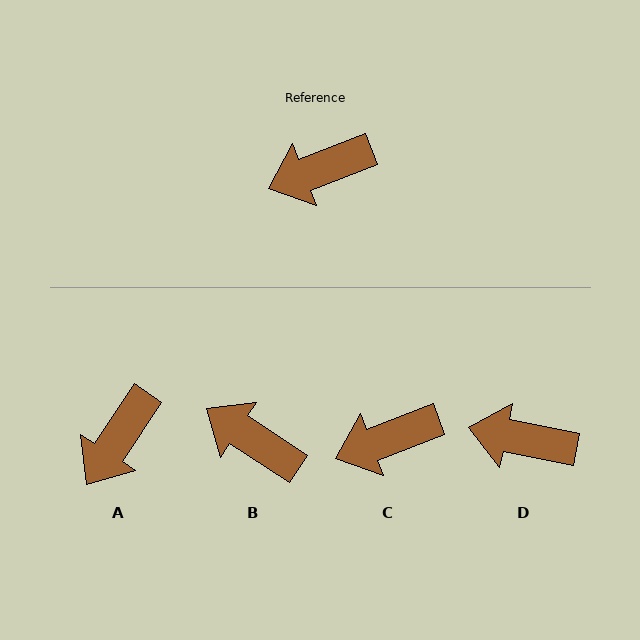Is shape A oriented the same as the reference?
No, it is off by about 35 degrees.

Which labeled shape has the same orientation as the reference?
C.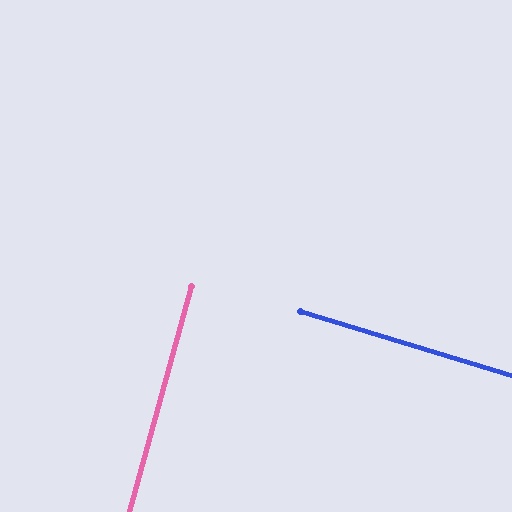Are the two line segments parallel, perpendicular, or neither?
Perpendicular — they meet at approximately 89°.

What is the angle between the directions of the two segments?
Approximately 89 degrees.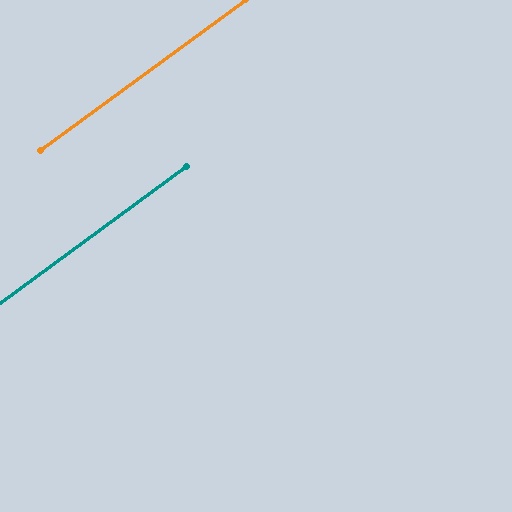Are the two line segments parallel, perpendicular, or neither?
Parallel — their directions differ by only 0.1°.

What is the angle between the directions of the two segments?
Approximately 0 degrees.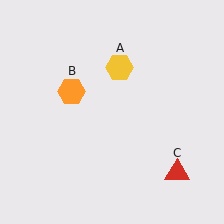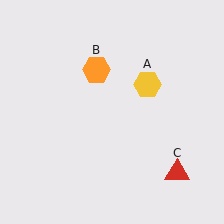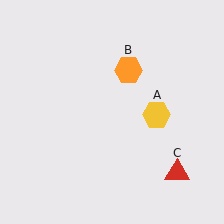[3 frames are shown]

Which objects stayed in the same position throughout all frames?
Red triangle (object C) remained stationary.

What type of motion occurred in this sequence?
The yellow hexagon (object A), orange hexagon (object B) rotated clockwise around the center of the scene.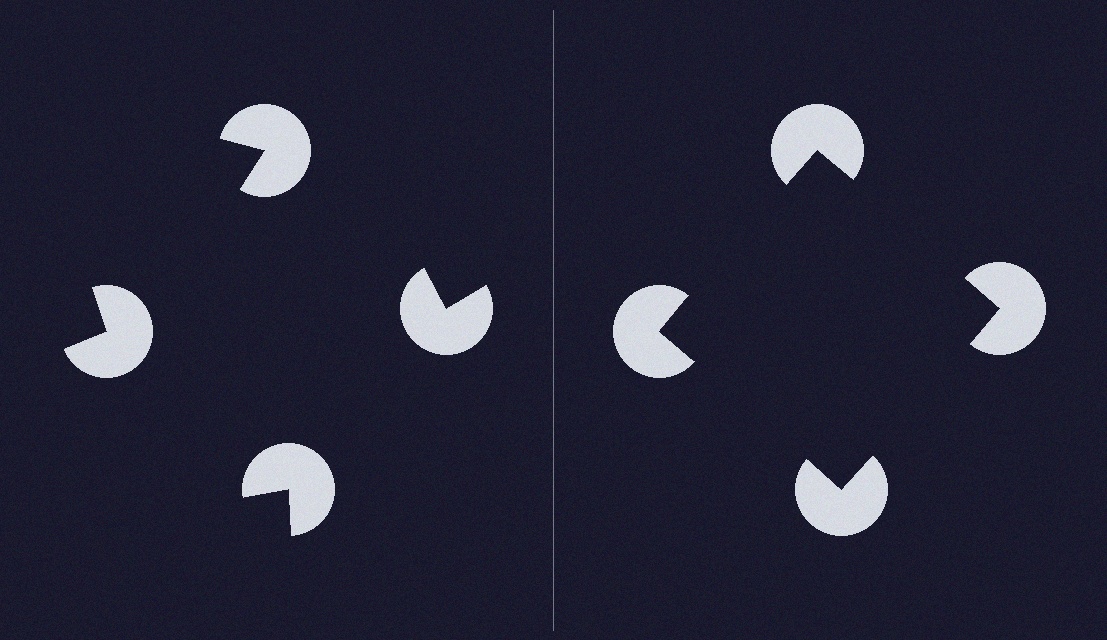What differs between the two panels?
The pac-man discs are positioned identically on both sides; only the wedge orientations differ. On the right they align to a square; on the left they are misaligned.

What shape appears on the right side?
An illusory square.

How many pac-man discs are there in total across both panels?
8 — 4 on each side.